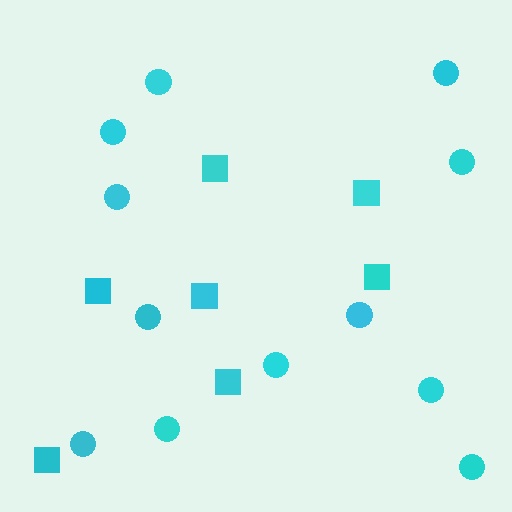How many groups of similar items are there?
There are 2 groups: one group of circles (12) and one group of squares (7).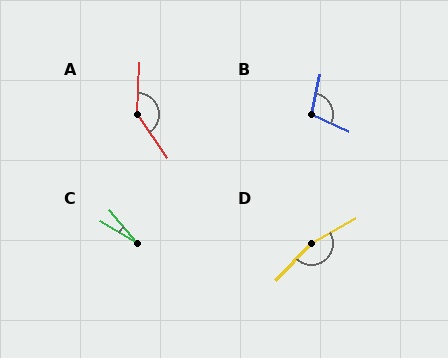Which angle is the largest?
D, at approximately 163 degrees.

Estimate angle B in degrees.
Approximately 103 degrees.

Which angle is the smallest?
C, at approximately 20 degrees.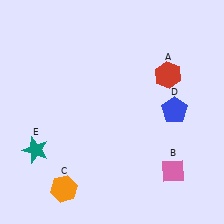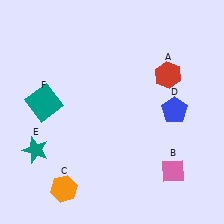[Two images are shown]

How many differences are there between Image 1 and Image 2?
There is 1 difference between the two images.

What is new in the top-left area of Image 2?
A teal square (F) was added in the top-left area of Image 2.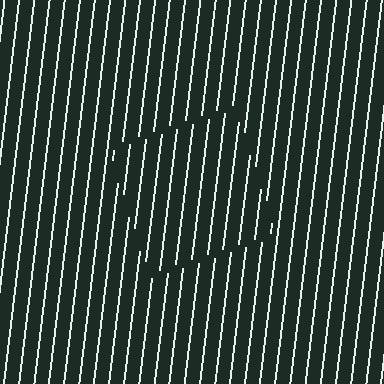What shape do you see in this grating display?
An illusory square. The interior of the shape contains the same grating, shifted by half a period — the contour is defined by the phase discontinuity where line-ends from the inner and outer gratings abut.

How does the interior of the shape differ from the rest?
The interior of the shape contains the same grating, shifted by half a period — the contour is defined by the phase discontinuity where line-ends from the inner and outer gratings abut.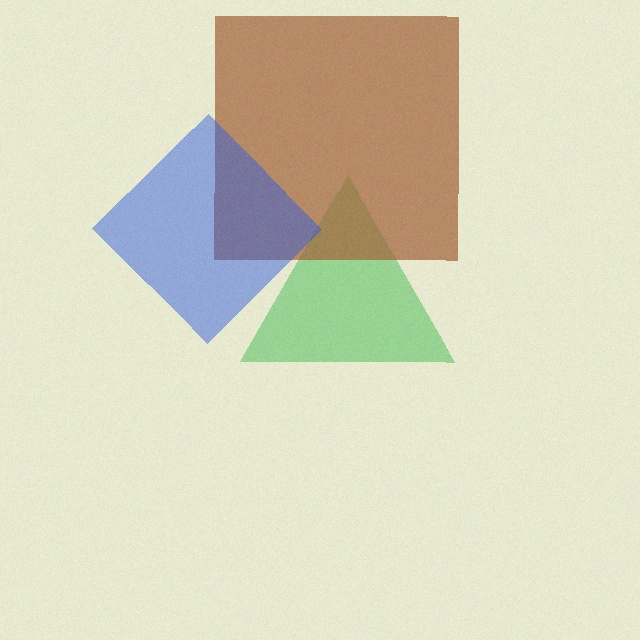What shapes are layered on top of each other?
The layered shapes are: a green triangle, a brown square, a blue diamond.